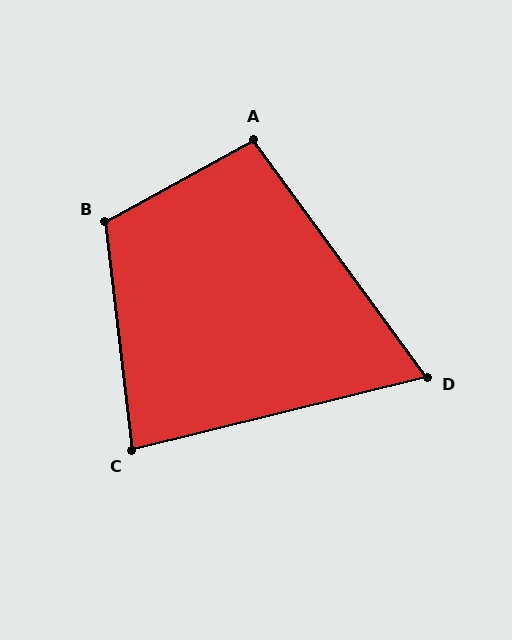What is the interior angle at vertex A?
Approximately 97 degrees (obtuse).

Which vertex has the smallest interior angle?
D, at approximately 68 degrees.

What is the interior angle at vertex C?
Approximately 83 degrees (acute).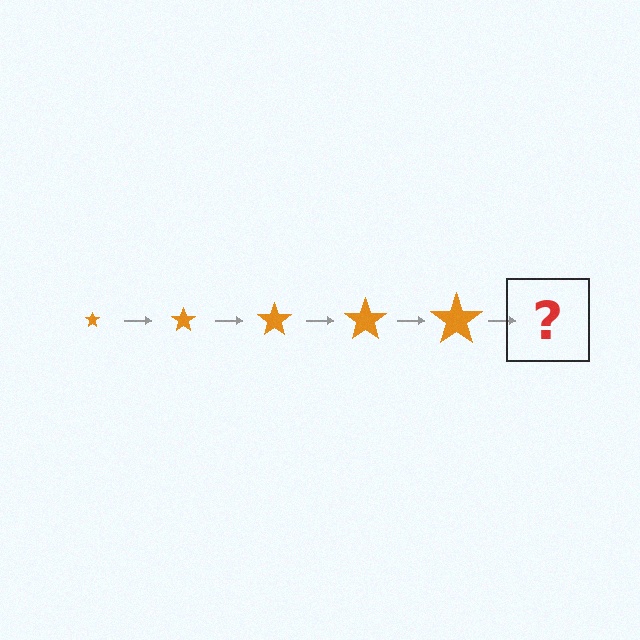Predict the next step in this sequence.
The next step is an orange star, larger than the previous one.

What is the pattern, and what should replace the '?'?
The pattern is that the star gets progressively larger each step. The '?' should be an orange star, larger than the previous one.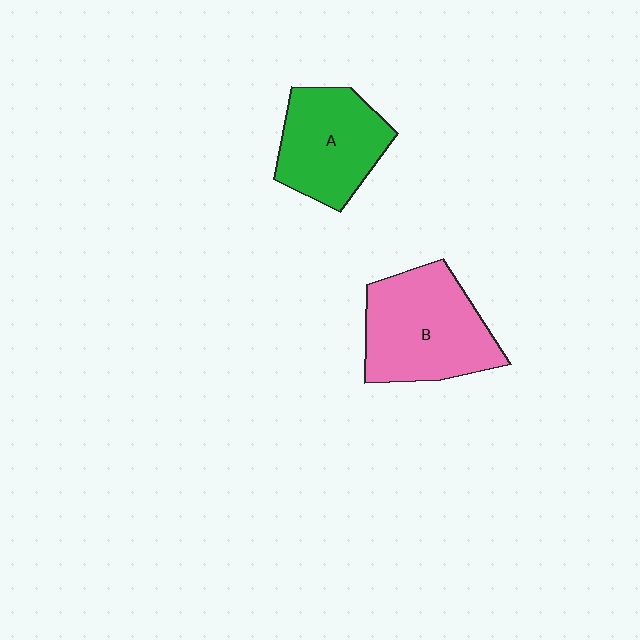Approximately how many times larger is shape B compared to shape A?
Approximately 1.2 times.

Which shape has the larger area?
Shape B (pink).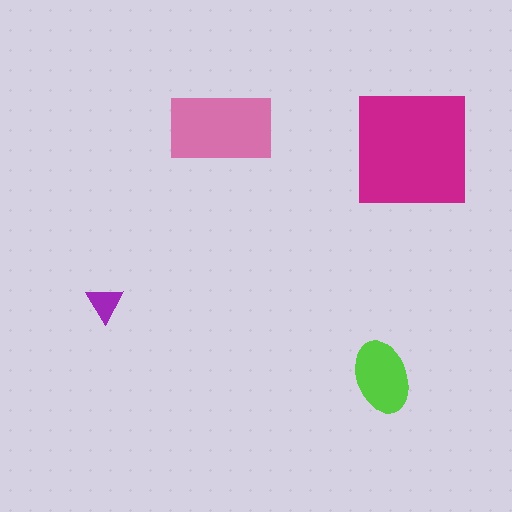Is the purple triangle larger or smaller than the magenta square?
Smaller.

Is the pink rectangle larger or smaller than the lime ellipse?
Larger.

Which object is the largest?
The magenta square.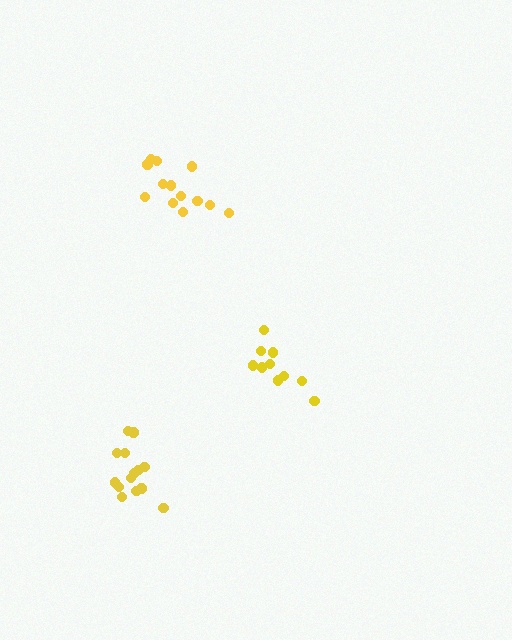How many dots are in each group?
Group 1: 10 dots, Group 2: 14 dots, Group 3: 13 dots (37 total).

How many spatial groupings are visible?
There are 3 spatial groupings.